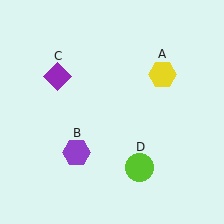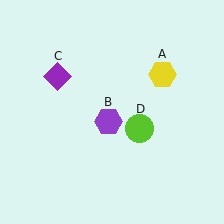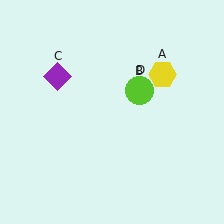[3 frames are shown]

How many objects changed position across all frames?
2 objects changed position: purple hexagon (object B), lime circle (object D).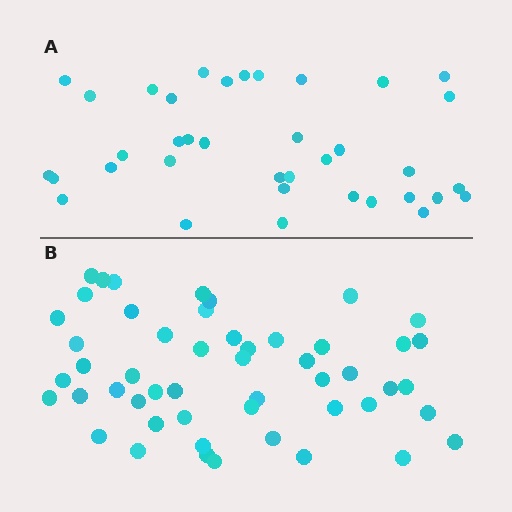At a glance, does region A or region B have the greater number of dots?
Region B (the bottom region) has more dots.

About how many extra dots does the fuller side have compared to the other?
Region B has approximately 15 more dots than region A.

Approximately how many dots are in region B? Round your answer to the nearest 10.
About 50 dots. (The exact count is 51, which rounds to 50.)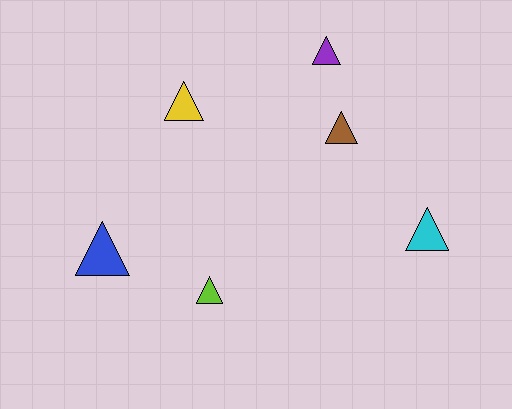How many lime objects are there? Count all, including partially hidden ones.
There is 1 lime object.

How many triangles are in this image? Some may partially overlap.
There are 6 triangles.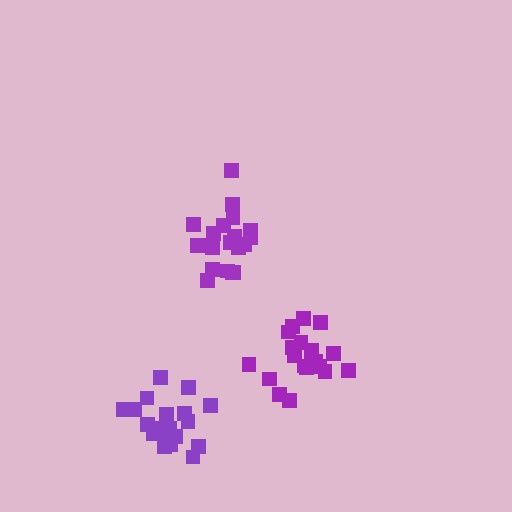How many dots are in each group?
Group 1: 20 dots, Group 2: 19 dots, Group 3: 21 dots (60 total).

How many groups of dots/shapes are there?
There are 3 groups.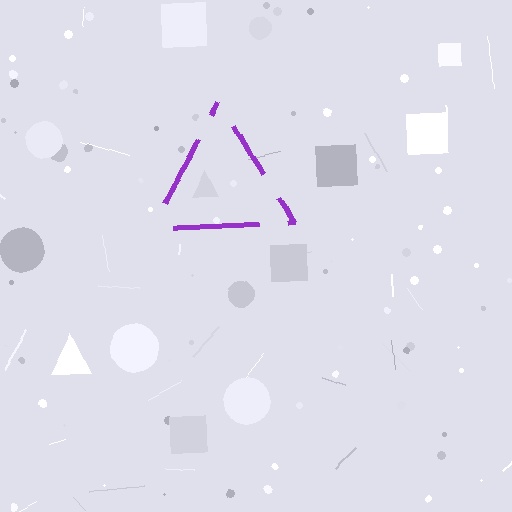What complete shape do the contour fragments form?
The contour fragments form a triangle.